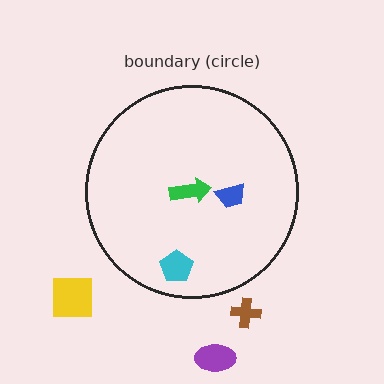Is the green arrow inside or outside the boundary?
Inside.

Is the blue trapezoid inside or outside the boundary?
Inside.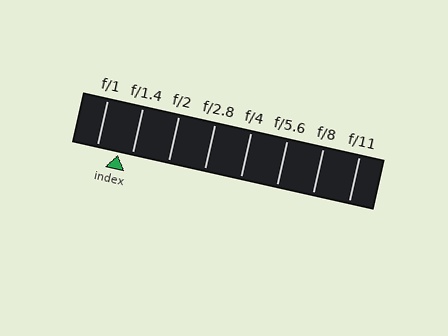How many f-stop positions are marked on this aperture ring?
There are 8 f-stop positions marked.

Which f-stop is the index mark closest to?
The index mark is closest to f/1.4.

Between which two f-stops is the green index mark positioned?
The index mark is between f/1 and f/1.4.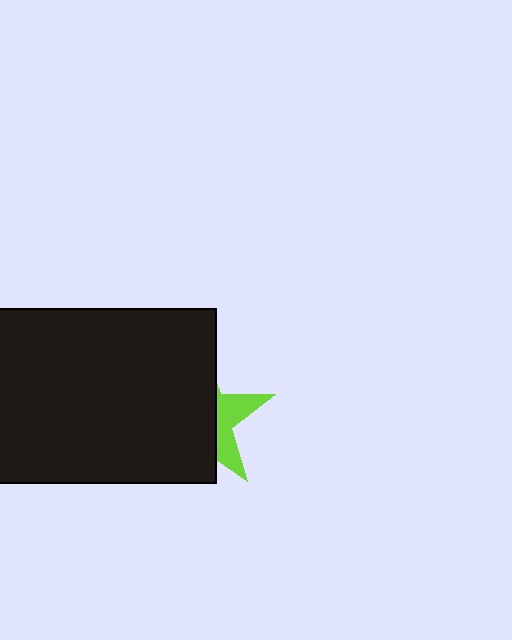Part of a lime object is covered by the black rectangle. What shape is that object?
It is a star.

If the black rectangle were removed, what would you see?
You would see the complete lime star.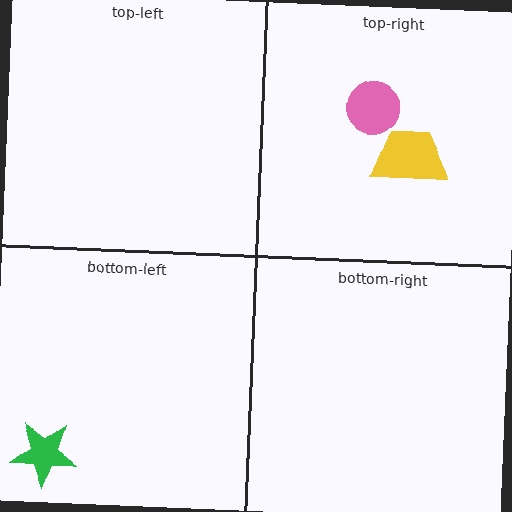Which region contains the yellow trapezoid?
The top-right region.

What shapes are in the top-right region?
The yellow trapezoid, the pink circle.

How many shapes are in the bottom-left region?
1.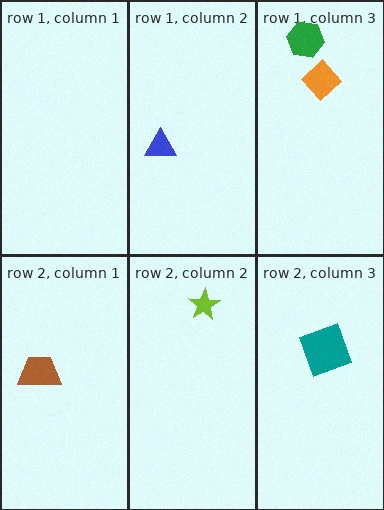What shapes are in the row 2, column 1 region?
The brown trapezoid.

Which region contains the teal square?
The row 2, column 3 region.